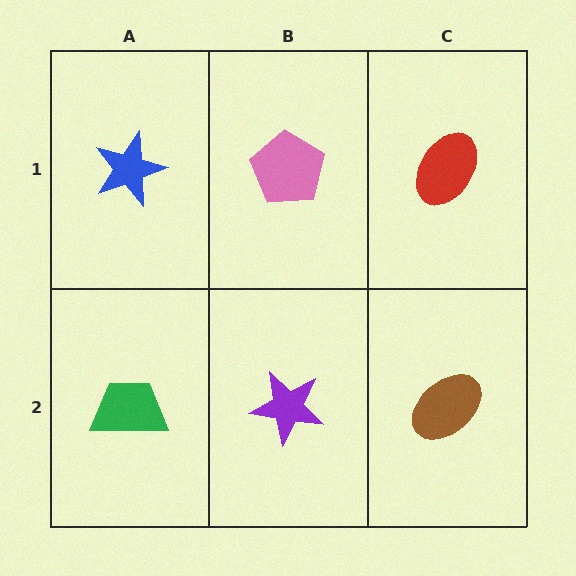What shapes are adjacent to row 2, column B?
A pink pentagon (row 1, column B), a green trapezoid (row 2, column A), a brown ellipse (row 2, column C).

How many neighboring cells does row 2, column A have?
2.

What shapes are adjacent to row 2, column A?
A blue star (row 1, column A), a purple star (row 2, column B).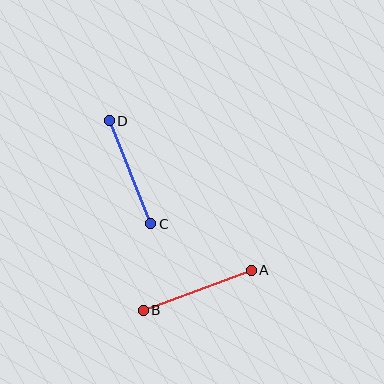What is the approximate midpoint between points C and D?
The midpoint is at approximately (130, 172) pixels.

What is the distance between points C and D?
The distance is approximately 111 pixels.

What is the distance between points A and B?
The distance is approximately 115 pixels.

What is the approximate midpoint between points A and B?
The midpoint is at approximately (197, 290) pixels.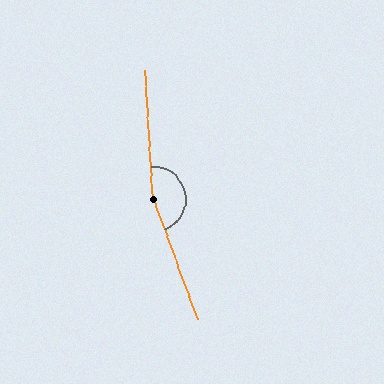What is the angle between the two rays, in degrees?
Approximately 163 degrees.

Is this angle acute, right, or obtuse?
It is obtuse.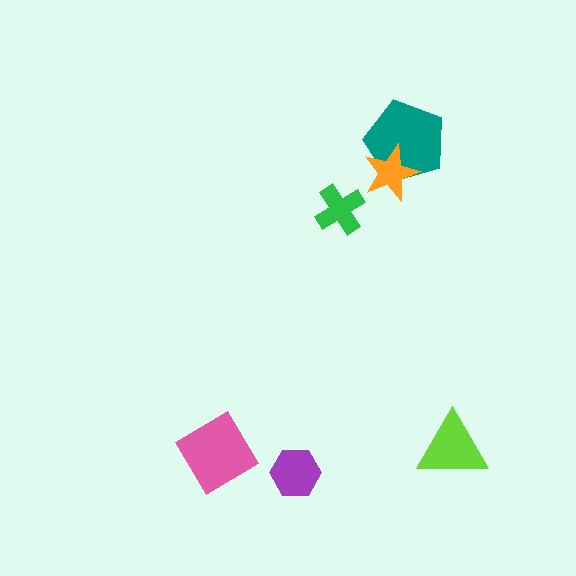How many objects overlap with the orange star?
1 object overlaps with the orange star.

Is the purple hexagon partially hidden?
No, no other shape covers it.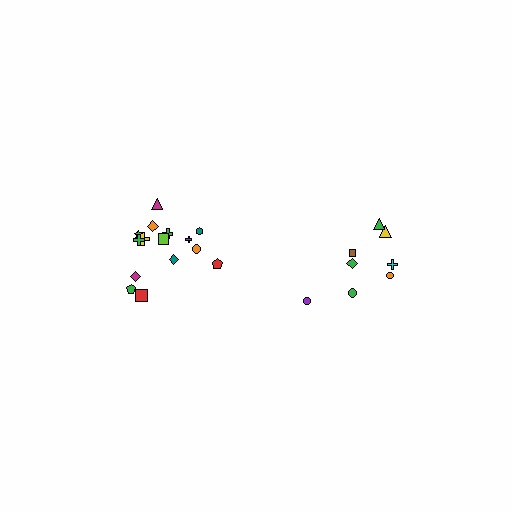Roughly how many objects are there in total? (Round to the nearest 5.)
Roughly 25 objects in total.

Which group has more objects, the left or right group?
The left group.